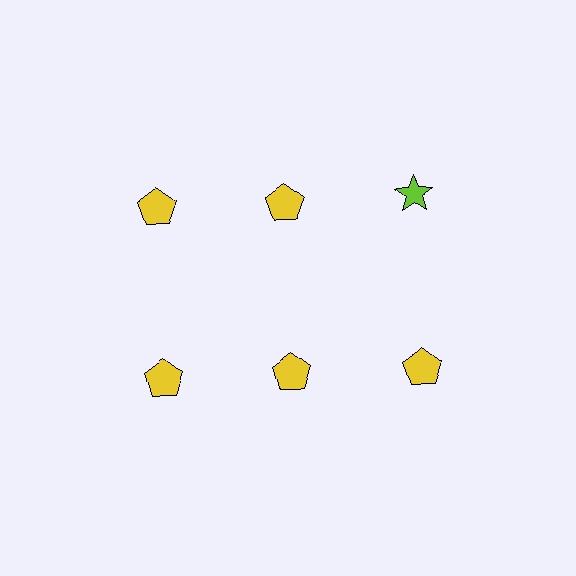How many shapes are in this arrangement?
There are 6 shapes arranged in a grid pattern.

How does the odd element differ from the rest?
It differs in both color (lime instead of yellow) and shape (star instead of pentagon).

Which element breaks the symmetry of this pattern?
The lime star in the top row, center column breaks the symmetry. All other shapes are yellow pentagons.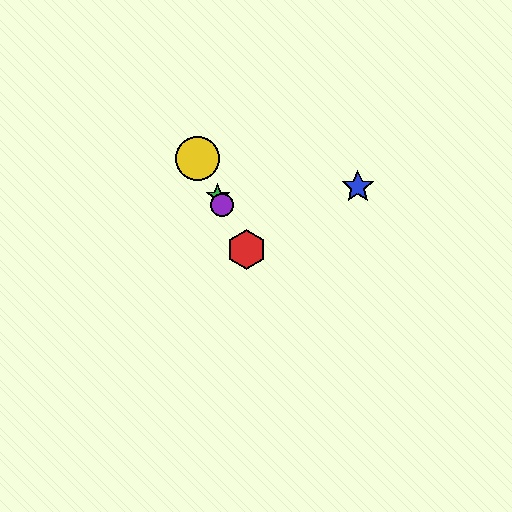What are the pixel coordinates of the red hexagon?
The red hexagon is at (247, 250).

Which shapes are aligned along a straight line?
The red hexagon, the green star, the yellow circle, the purple circle are aligned along a straight line.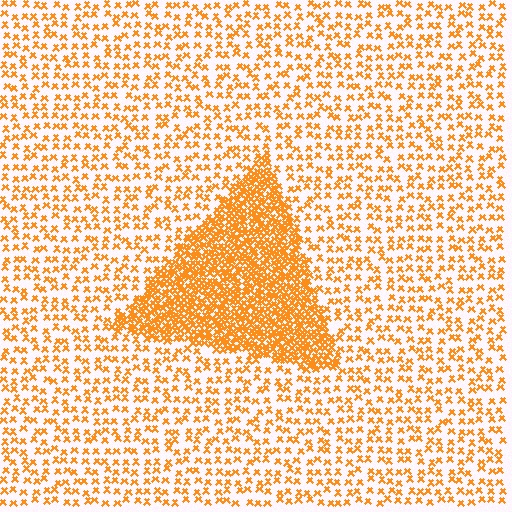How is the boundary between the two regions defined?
The boundary is defined by a change in element density (approximately 3.1x ratio). All elements are the same color, size, and shape.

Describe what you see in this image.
The image contains small orange elements arranged at two different densities. A triangle-shaped region is visible where the elements are more densely packed than the surrounding area.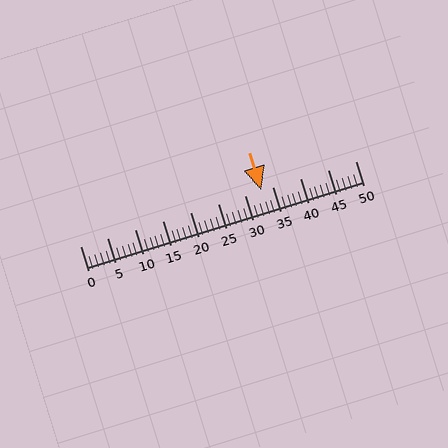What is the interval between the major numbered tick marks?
The major tick marks are spaced 5 units apart.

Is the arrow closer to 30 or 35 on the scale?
The arrow is closer to 35.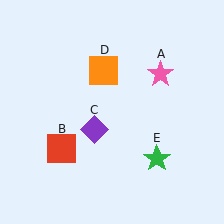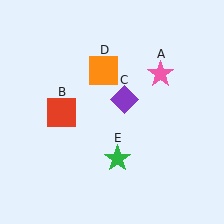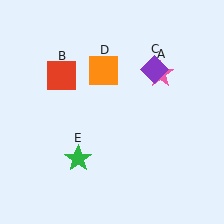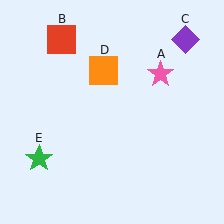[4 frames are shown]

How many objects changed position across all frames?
3 objects changed position: red square (object B), purple diamond (object C), green star (object E).